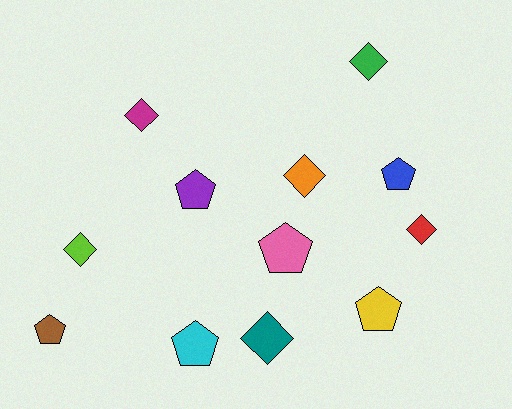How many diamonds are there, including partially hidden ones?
There are 6 diamonds.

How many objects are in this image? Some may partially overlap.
There are 12 objects.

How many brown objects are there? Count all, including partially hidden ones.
There is 1 brown object.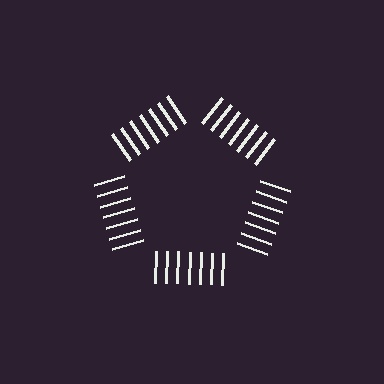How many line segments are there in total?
35 — 7 along each of the 5 edges.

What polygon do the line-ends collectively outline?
An illusory pentagon — the line segments terminate on its edges but no continuous stroke is drawn.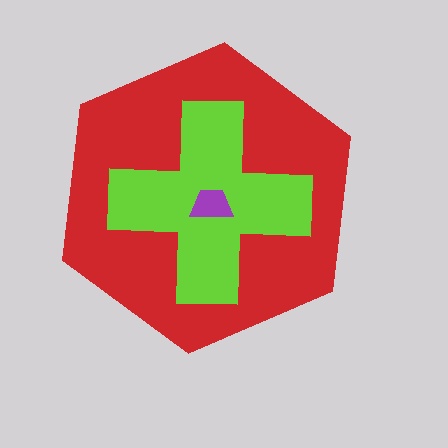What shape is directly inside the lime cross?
The purple trapezoid.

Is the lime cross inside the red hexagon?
Yes.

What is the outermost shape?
The red hexagon.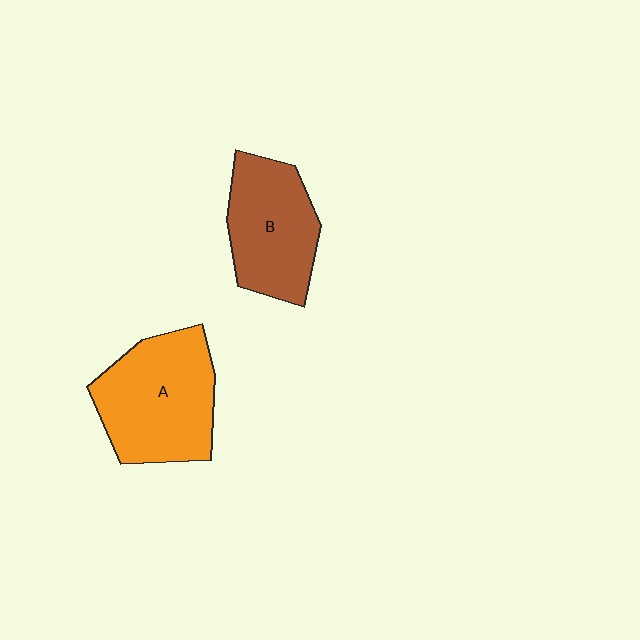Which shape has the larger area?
Shape A (orange).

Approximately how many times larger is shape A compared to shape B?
Approximately 1.2 times.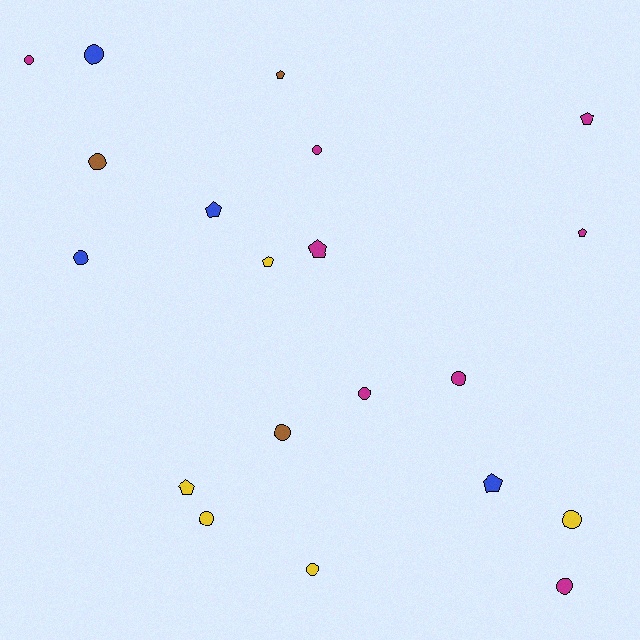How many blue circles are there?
There are 2 blue circles.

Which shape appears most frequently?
Circle, with 12 objects.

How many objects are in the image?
There are 20 objects.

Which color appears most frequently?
Magenta, with 8 objects.